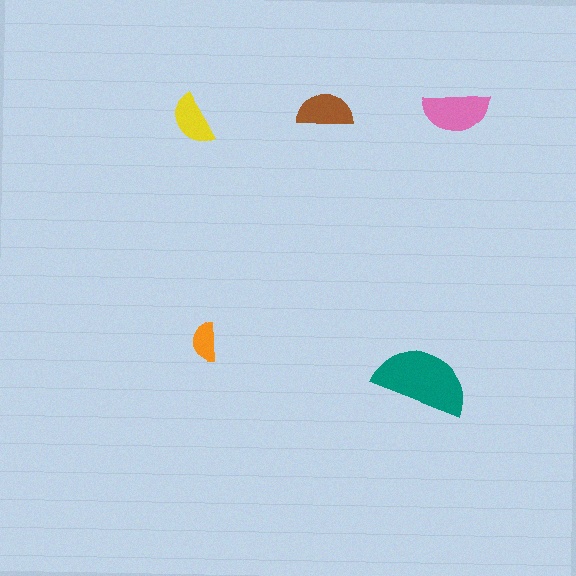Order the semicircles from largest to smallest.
the teal one, the pink one, the brown one, the yellow one, the orange one.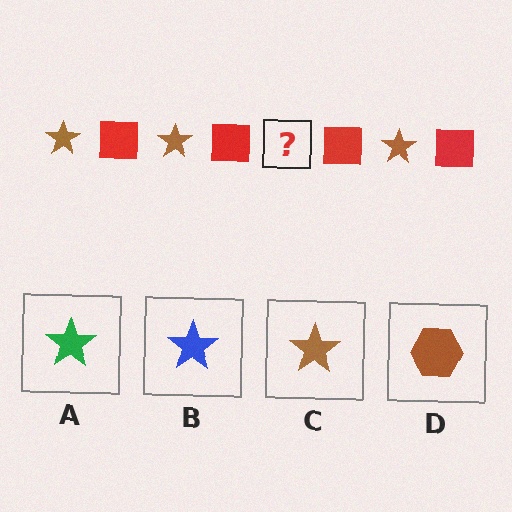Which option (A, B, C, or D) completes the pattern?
C.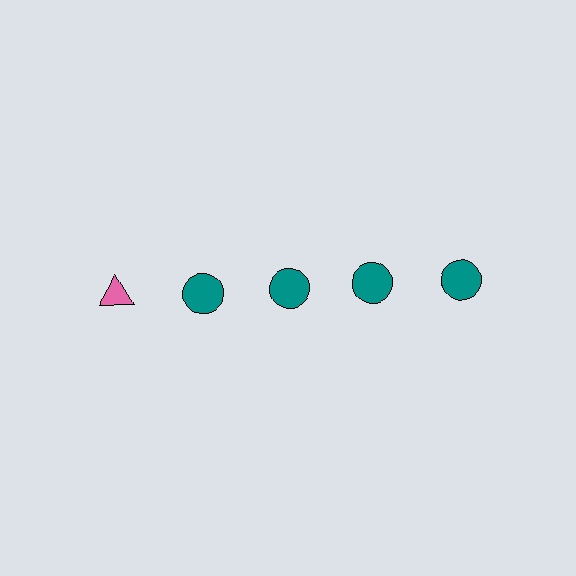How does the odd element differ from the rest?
It differs in both color (pink instead of teal) and shape (triangle instead of circle).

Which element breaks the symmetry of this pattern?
The pink triangle in the top row, leftmost column breaks the symmetry. All other shapes are teal circles.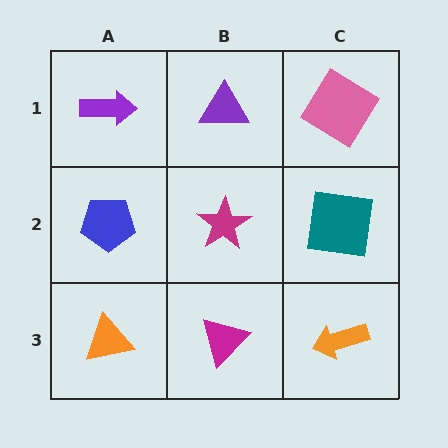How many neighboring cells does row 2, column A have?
3.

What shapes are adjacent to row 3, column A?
A blue pentagon (row 2, column A), a magenta triangle (row 3, column B).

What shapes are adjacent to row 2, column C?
A pink diamond (row 1, column C), an orange arrow (row 3, column C), a magenta star (row 2, column B).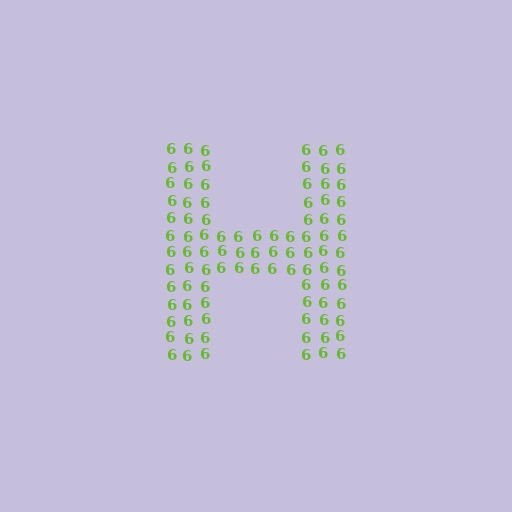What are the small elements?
The small elements are digit 6's.